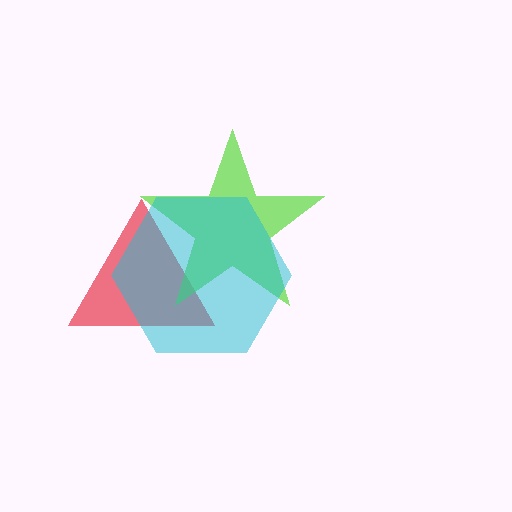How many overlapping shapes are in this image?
There are 3 overlapping shapes in the image.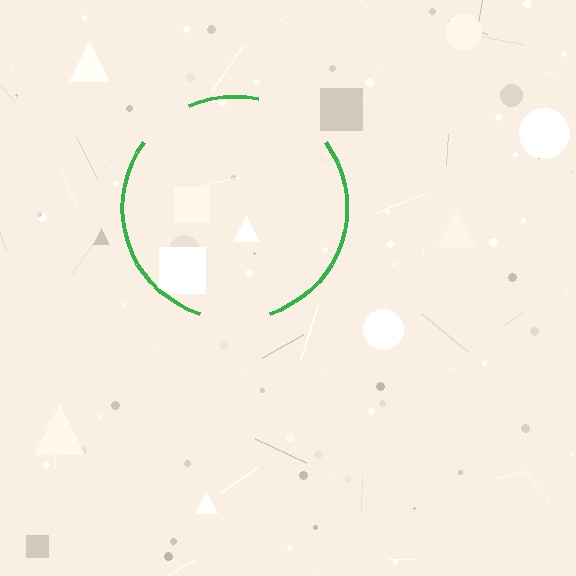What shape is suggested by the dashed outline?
The dashed outline suggests a circle.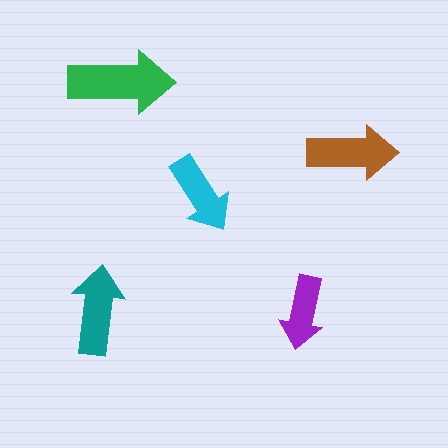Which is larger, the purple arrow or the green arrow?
The green one.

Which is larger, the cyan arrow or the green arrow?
The green one.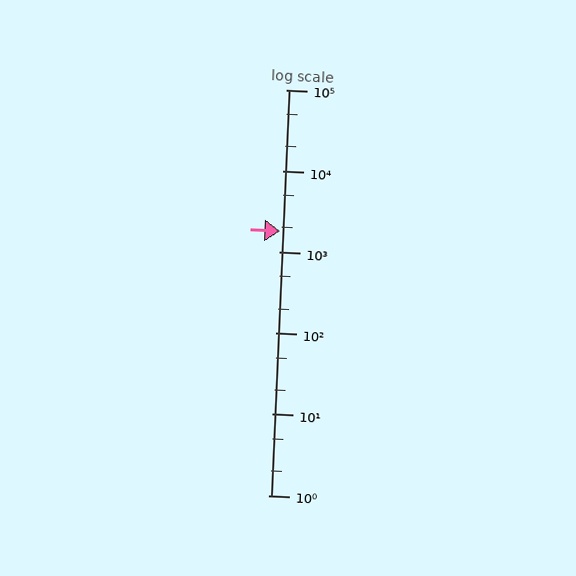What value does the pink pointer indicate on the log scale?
The pointer indicates approximately 1800.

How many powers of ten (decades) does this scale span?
The scale spans 5 decades, from 1 to 100000.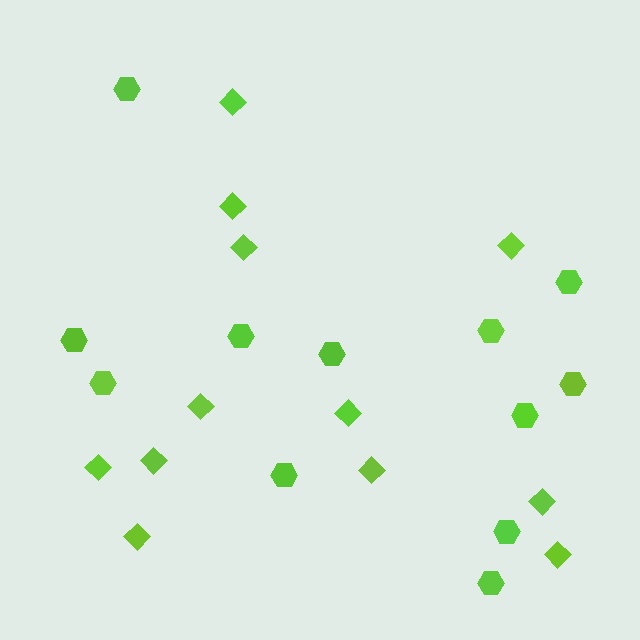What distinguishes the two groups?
There are 2 groups: one group of hexagons (12) and one group of diamonds (12).